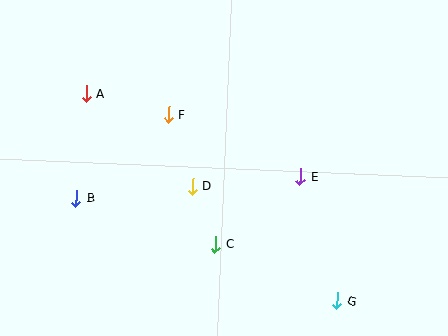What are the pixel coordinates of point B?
Point B is at (76, 198).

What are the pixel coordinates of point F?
Point F is at (169, 114).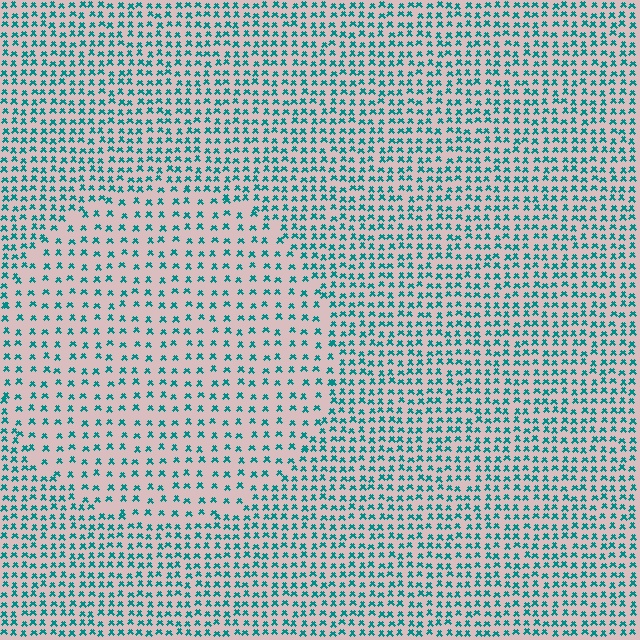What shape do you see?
I see a circle.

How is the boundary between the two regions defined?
The boundary is defined by a change in element density (approximately 1.8x ratio). All elements are the same color, size, and shape.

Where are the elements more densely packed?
The elements are more densely packed outside the circle boundary.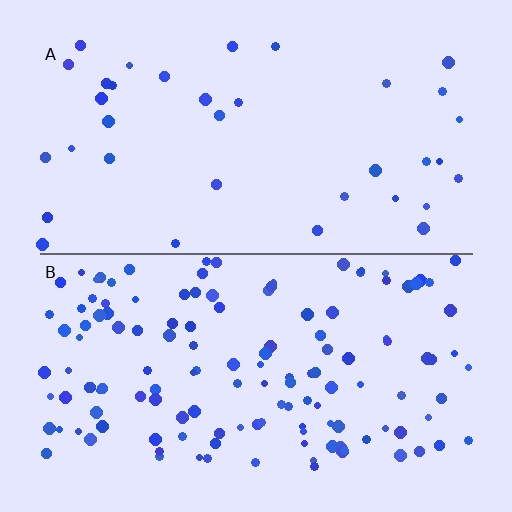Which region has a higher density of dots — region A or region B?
B (the bottom).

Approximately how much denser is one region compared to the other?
Approximately 3.7× — region B over region A.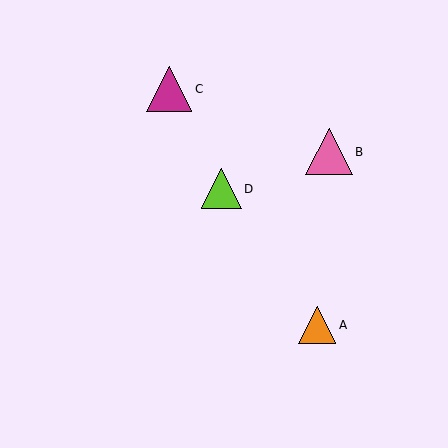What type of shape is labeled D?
Shape D is a lime triangle.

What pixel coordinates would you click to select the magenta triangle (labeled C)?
Click at (169, 89) to select the magenta triangle C.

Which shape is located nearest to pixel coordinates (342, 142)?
The pink triangle (labeled B) at (329, 152) is nearest to that location.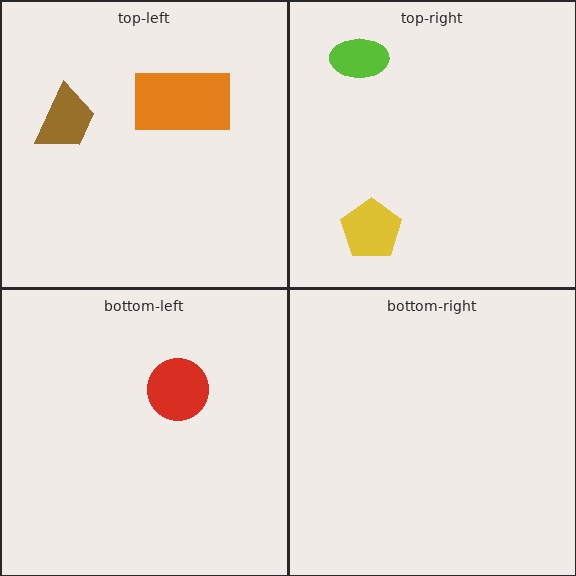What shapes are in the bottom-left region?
The red circle.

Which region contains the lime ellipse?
The top-right region.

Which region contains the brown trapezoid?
The top-left region.